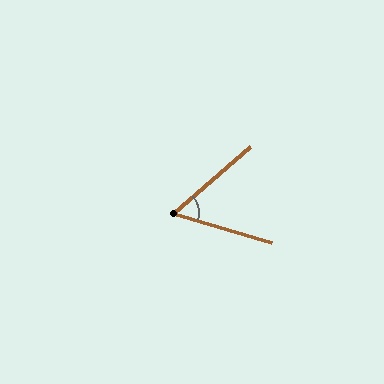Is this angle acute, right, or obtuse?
It is acute.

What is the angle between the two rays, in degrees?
Approximately 58 degrees.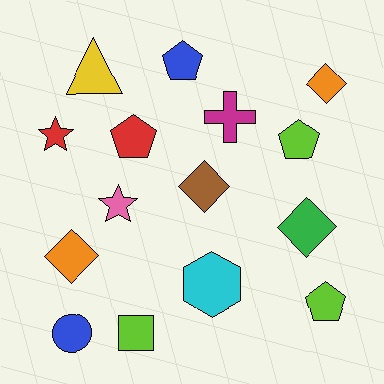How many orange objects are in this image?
There are 2 orange objects.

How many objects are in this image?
There are 15 objects.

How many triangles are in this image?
There is 1 triangle.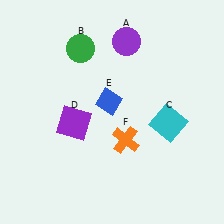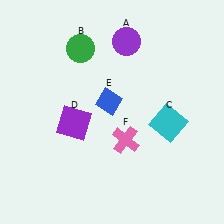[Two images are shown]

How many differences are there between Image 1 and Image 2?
There is 1 difference between the two images.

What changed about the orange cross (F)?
In Image 1, F is orange. In Image 2, it changed to pink.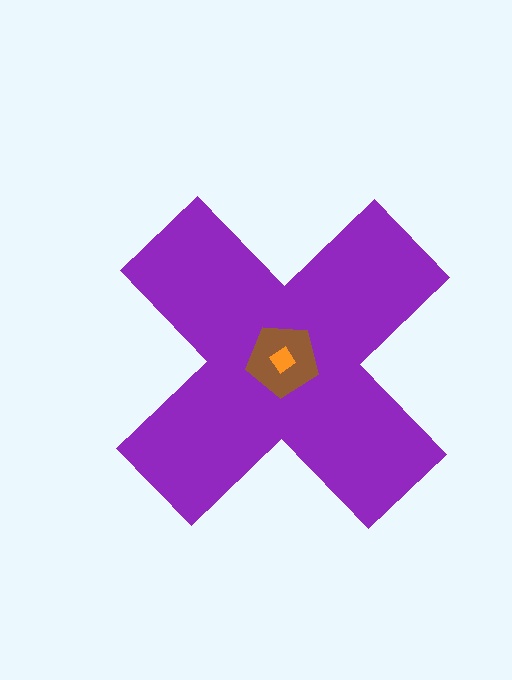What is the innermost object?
The orange diamond.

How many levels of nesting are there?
3.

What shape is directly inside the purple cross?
The brown pentagon.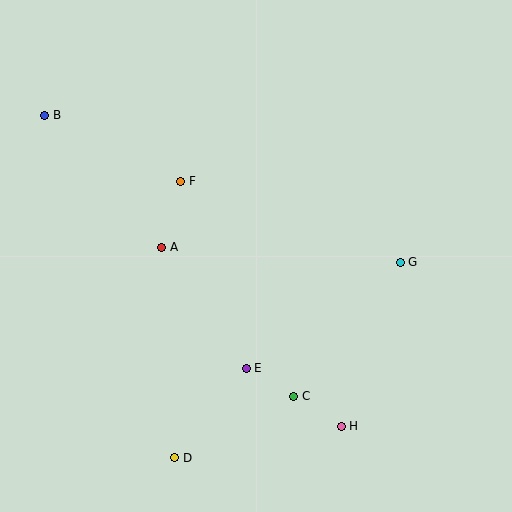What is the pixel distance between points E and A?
The distance between E and A is 148 pixels.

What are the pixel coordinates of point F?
Point F is at (181, 181).